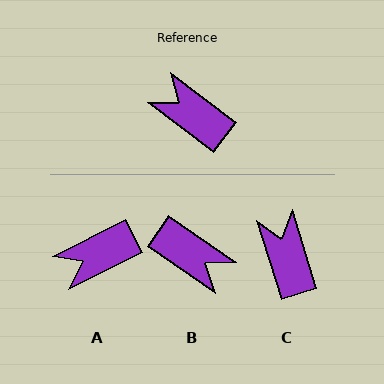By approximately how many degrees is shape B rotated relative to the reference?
Approximately 177 degrees clockwise.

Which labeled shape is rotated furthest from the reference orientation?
B, about 177 degrees away.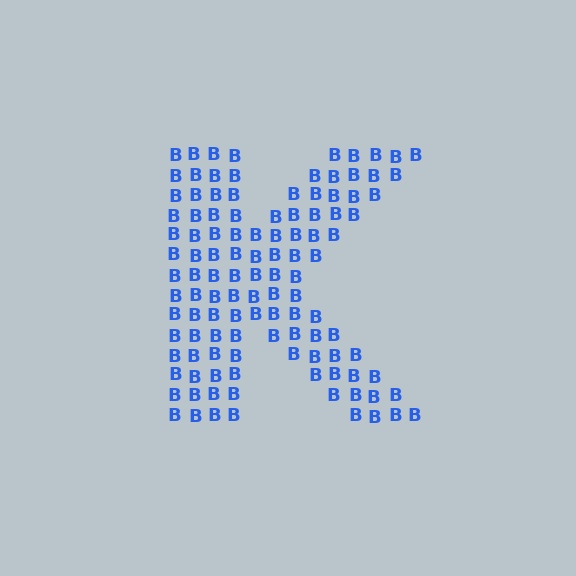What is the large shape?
The large shape is the letter K.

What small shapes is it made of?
It is made of small letter B's.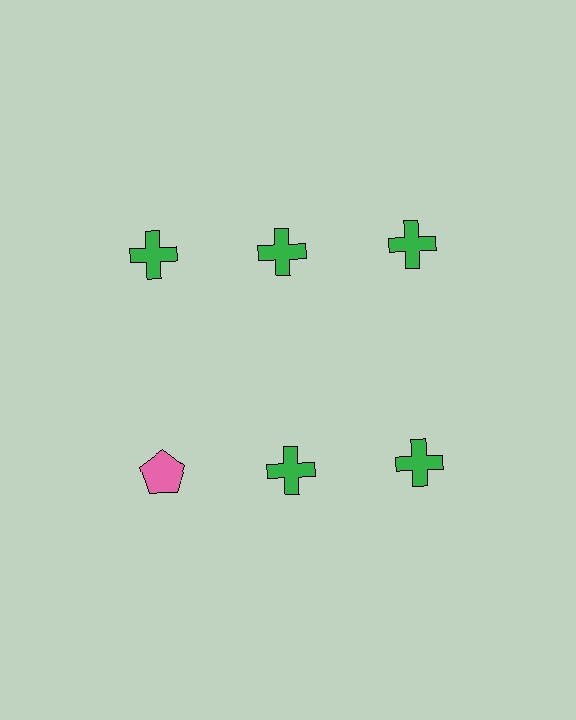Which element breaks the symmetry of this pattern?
The pink pentagon in the second row, leftmost column breaks the symmetry. All other shapes are green crosses.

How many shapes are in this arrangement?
There are 6 shapes arranged in a grid pattern.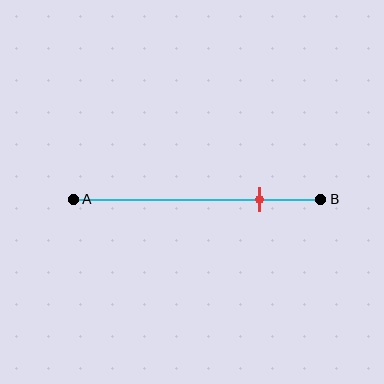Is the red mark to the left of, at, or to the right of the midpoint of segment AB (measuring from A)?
The red mark is to the right of the midpoint of segment AB.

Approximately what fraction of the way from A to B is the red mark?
The red mark is approximately 75% of the way from A to B.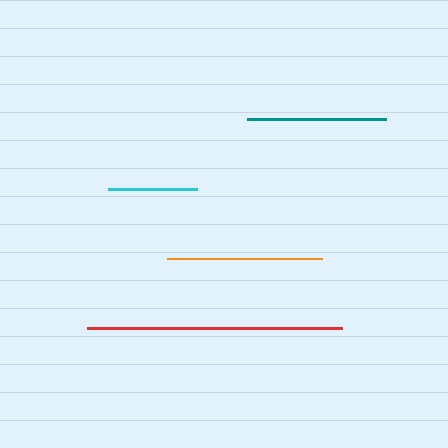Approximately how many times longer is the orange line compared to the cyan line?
The orange line is approximately 1.7 times the length of the cyan line.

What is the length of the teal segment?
The teal segment is approximately 140 pixels long.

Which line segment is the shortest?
The cyan line is the shortest at approximately 89 pixels.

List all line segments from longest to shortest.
From longest to shortest: red, orange, teal, cyan.